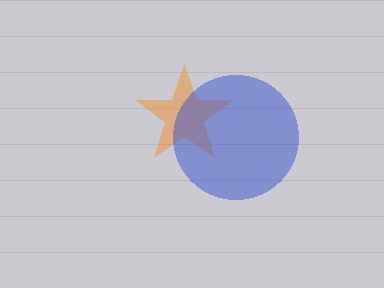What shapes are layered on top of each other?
The layered shapes are: an orange star, a blue circle.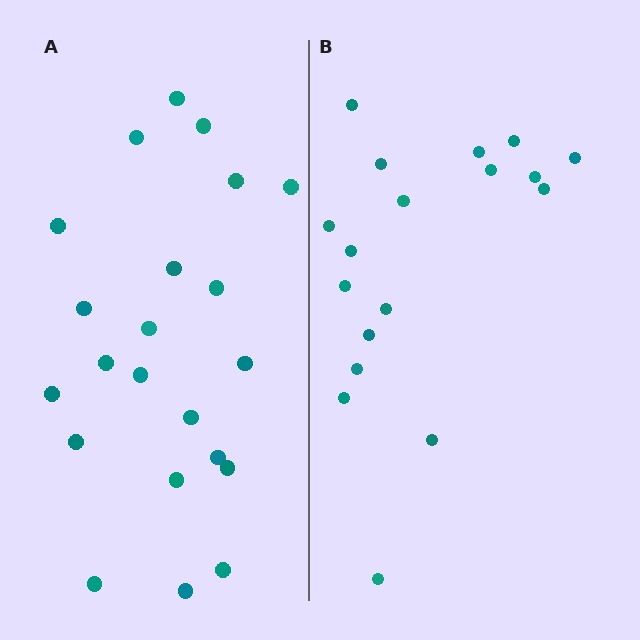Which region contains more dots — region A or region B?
Region A (the left region) has more dots.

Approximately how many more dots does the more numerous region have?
Region A has about 4 more dots than region B.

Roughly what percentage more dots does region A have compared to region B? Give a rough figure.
About 20% more.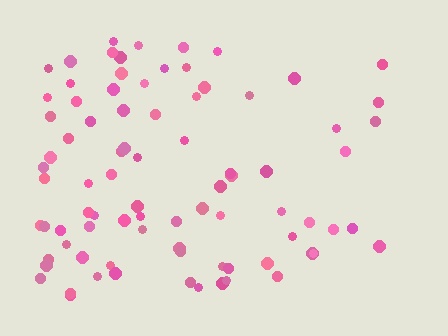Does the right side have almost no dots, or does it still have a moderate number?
Still a moderate number, just noticeably fewer than the left.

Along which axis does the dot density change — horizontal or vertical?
Horizontal.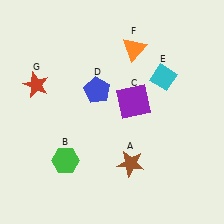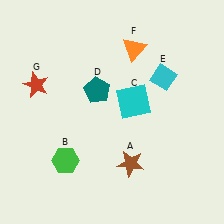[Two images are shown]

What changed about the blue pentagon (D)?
In Image 1, D is blue. In Image 2, it changed to teal.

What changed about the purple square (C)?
In Image 1, C is purple. In Image 2, it changed to cyan.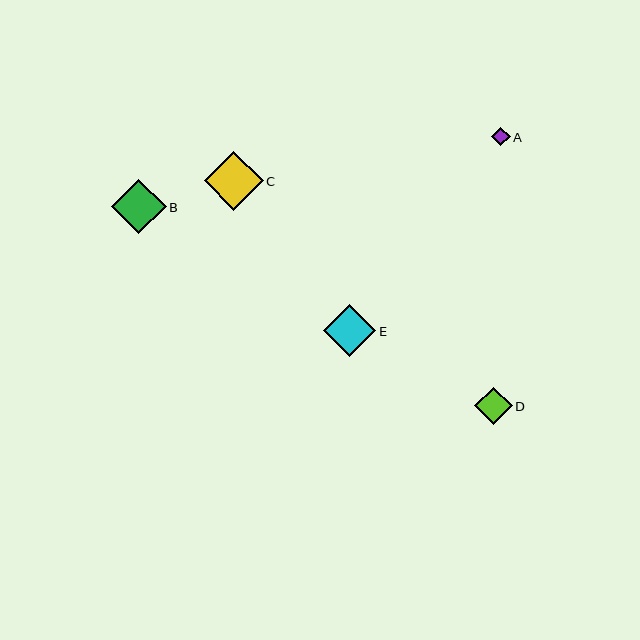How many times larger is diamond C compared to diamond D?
Diamond C is approximately 1.6 times the size of diamond D.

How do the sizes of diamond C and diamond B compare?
Diamond C and diamond B are approximately the same size.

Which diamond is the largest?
Diamond C is the largest with a size of approximately 59 pixels.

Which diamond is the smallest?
Diamond A is the smallest with a size of approximately 18 pixels.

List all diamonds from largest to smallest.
From largest to smallest: C, B, E, D, A.